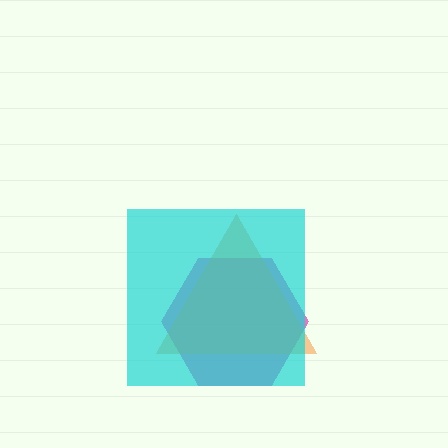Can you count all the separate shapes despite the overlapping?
Yes, there are 3 separate shapes.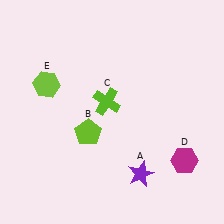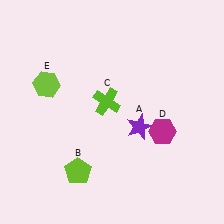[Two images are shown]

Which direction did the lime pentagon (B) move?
The lime pentagon (B) moved down.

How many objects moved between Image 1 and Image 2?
3 objects moved between the two images.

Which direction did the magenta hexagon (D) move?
The magenta hexagon (D) moved up.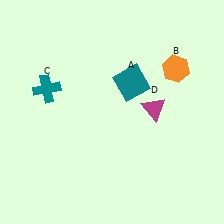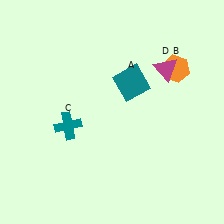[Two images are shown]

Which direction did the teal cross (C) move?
The teal cross (C) moved down.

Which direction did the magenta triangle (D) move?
The magenta triangle (D) moved up.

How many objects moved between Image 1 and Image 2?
2 objects moved between the two images.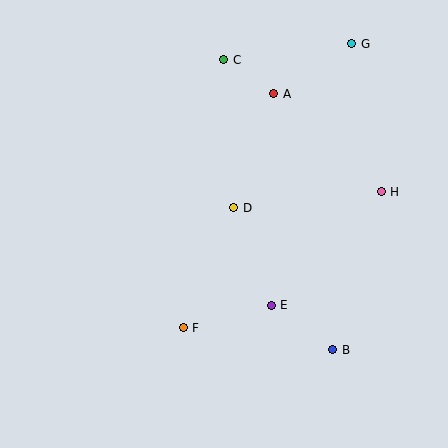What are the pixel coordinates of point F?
Point F is at (183, 328).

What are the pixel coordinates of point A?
Point A is at (274, 94).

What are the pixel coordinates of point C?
Point C is at (224, 60).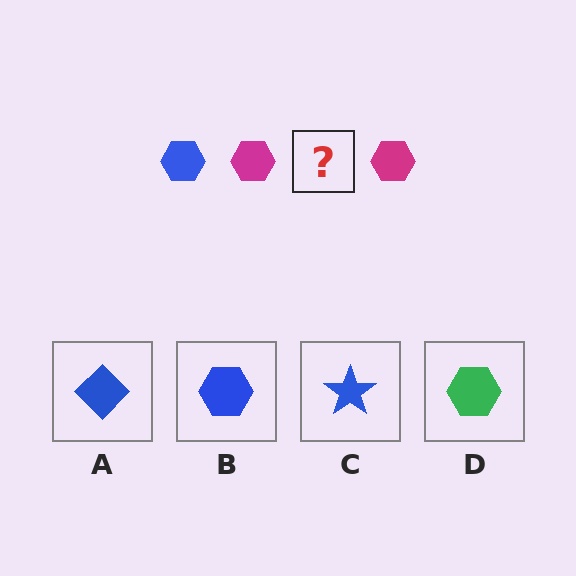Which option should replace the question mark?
Option B.